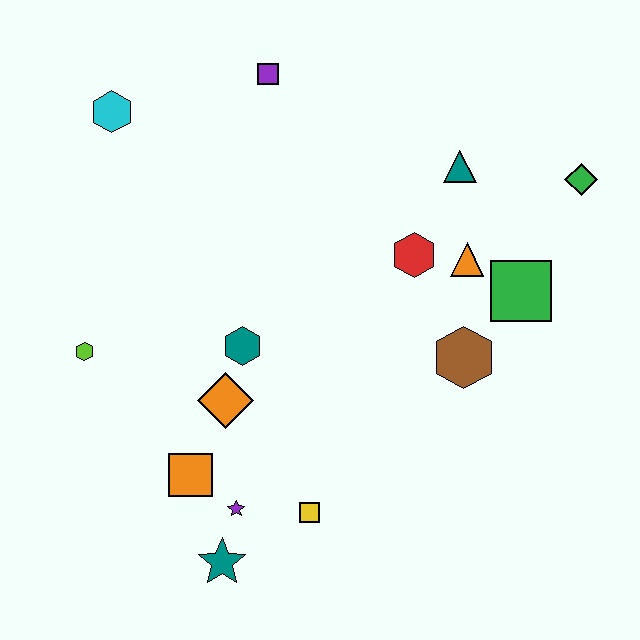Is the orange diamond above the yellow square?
Yes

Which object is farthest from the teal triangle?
The teal star is farthest from the teal triangle.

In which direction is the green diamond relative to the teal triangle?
The green diamond is to the right of the teal triangle.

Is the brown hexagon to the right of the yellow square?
Yes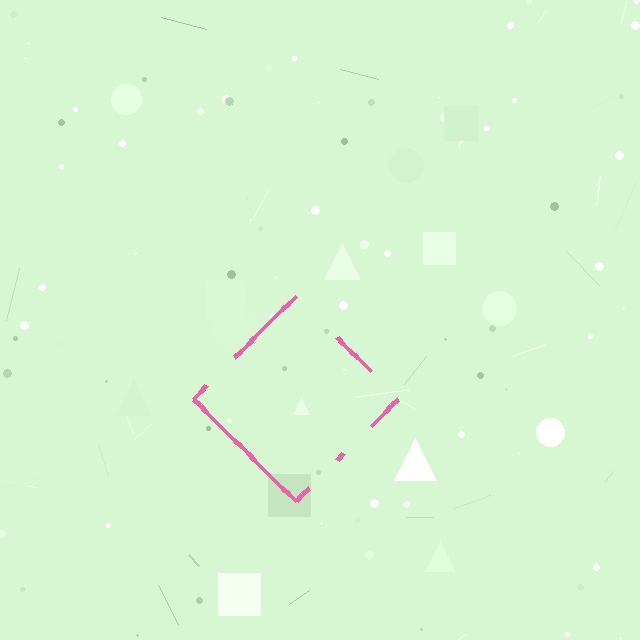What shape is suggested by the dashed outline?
The dashed outline suggests a diamond.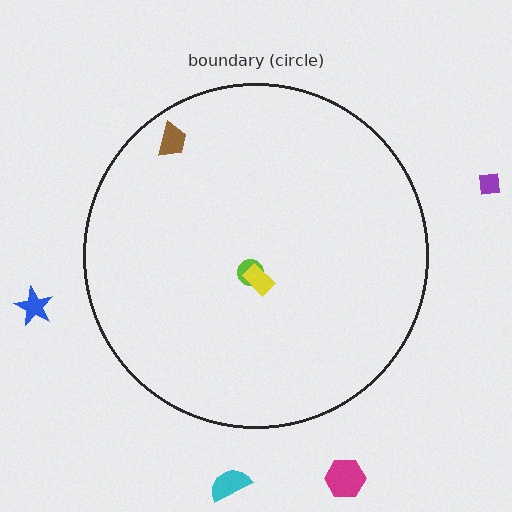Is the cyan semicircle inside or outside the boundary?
Outside.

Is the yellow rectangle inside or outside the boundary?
Inside.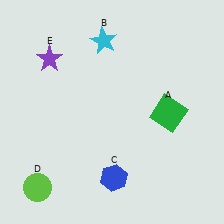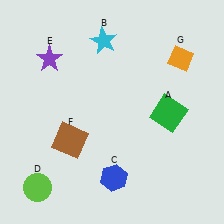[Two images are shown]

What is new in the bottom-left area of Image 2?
A brown square (F) was added in the bottom-left area of Image 2.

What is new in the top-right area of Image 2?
An orange diamond (G) was added in the top-right area of Image 2.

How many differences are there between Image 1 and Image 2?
There are 2 differences between the two images.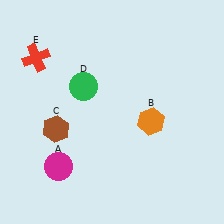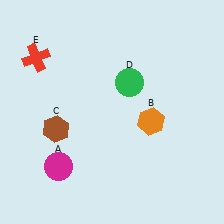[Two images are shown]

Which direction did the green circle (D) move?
The green circle (D) moved right.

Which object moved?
The green circle (D) moved right.